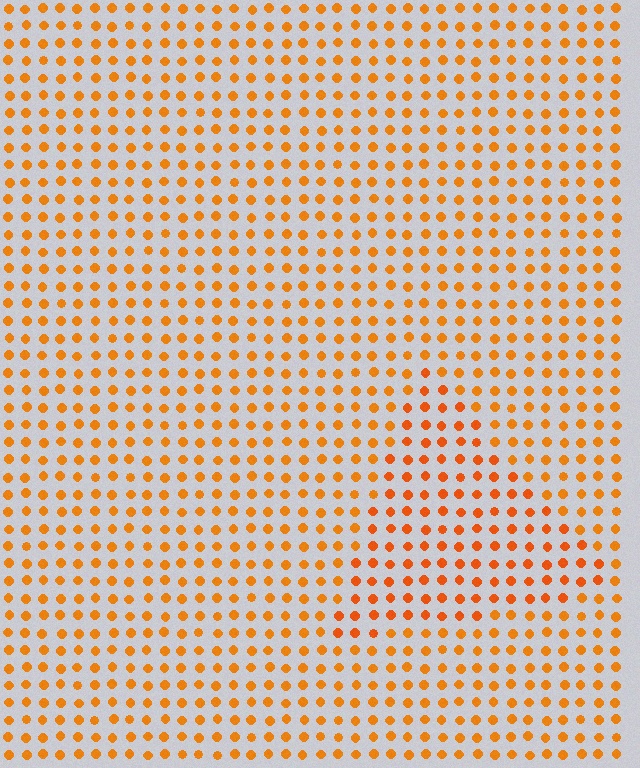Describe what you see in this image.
The image is filled with small orange elements in a uniform arrangement. A triangle-shaped region is visible where the elements are tinted to a slightly different hue, forming a subtle color boundary.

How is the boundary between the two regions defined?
The boundary is defined purely by a slight shift in hue (about 13 degrees). Spacing, size, and orientation are identical on both sides.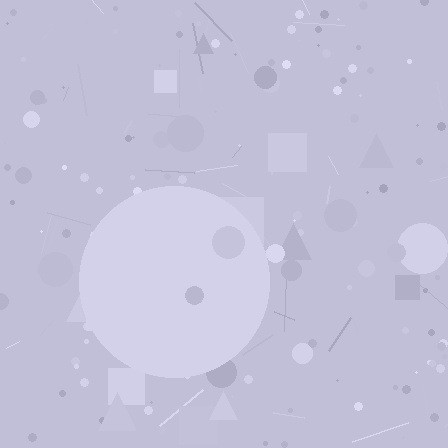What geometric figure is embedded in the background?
A circle is embedded in the background.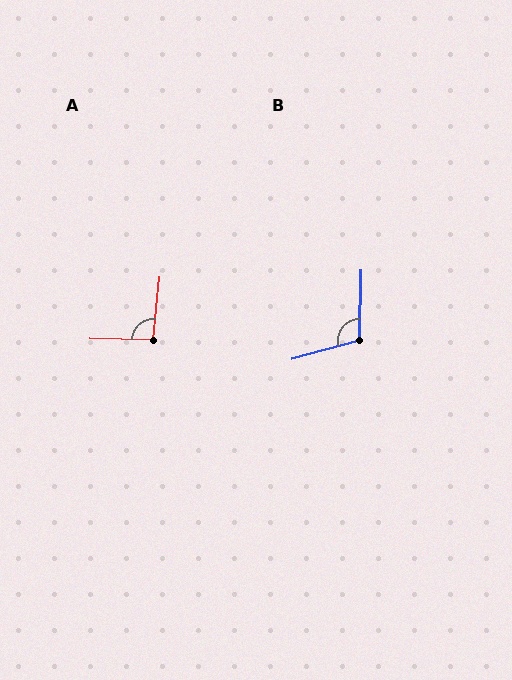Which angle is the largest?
B, at approximately 107 degrees.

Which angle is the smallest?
A, at approximately 95 degrees.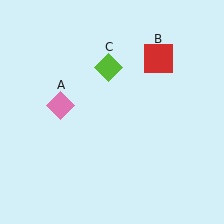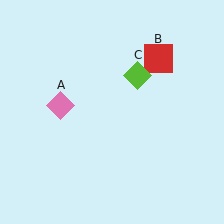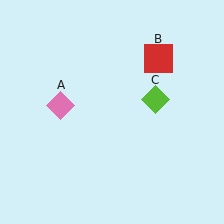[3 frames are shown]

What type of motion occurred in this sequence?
The lime diamond (object C) rotated clockwise around the center of the scene.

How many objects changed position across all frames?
1 object changed position: lime diamond (object C).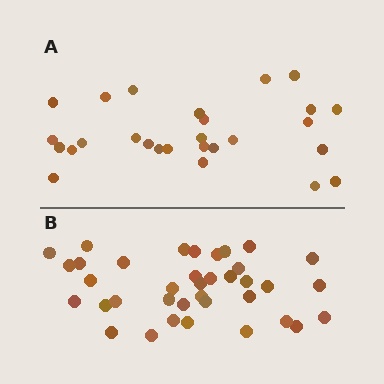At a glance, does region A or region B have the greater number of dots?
Region B (the bottom region) has more dots.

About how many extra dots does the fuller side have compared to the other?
Region B has roughly 10 or so more dots than region A.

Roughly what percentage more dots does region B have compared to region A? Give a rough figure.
About 35% more.